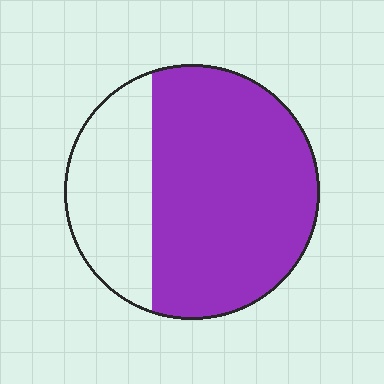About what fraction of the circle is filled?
About two thirds (2/3).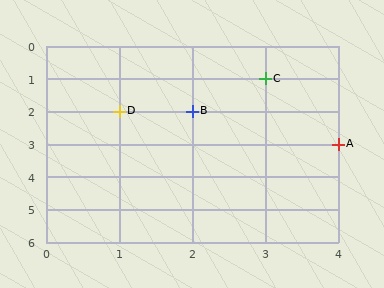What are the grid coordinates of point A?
Point A is at grid coordinates (4, 3).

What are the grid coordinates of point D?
Point D is at grid coordinates (1, 2).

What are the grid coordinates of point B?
Point B is at grid coordinates (2, 2).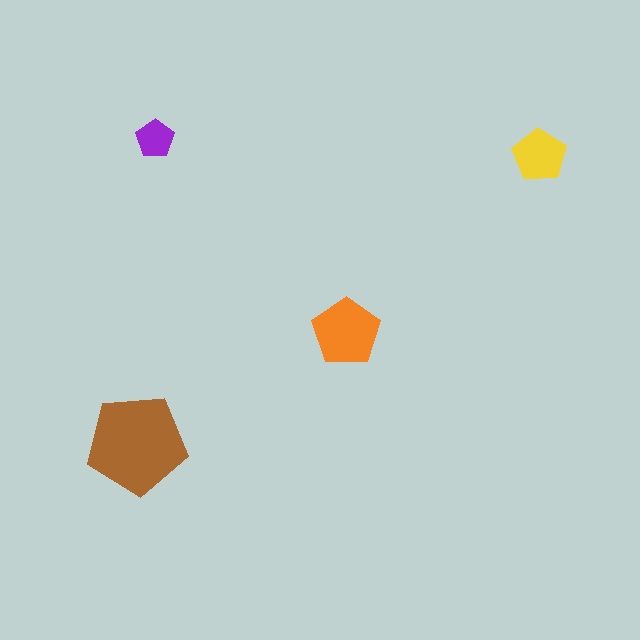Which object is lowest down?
The brown pentagon is bottommost.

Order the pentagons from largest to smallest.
the brown one, the orange one, the yellow one, the purple one.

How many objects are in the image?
There are 4 objects in the image.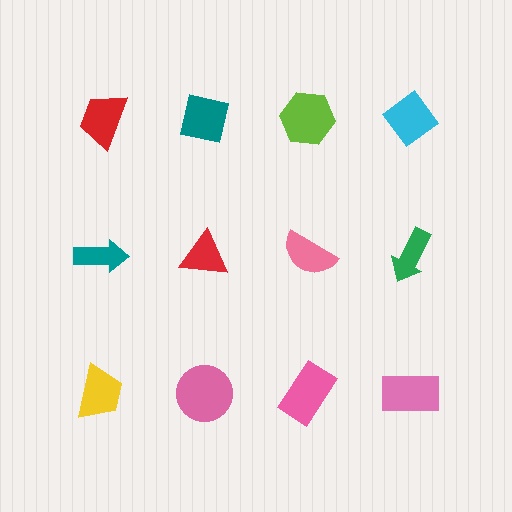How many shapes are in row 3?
4 shapes.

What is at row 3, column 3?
A pink rectangle.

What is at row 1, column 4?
A cyan diamond.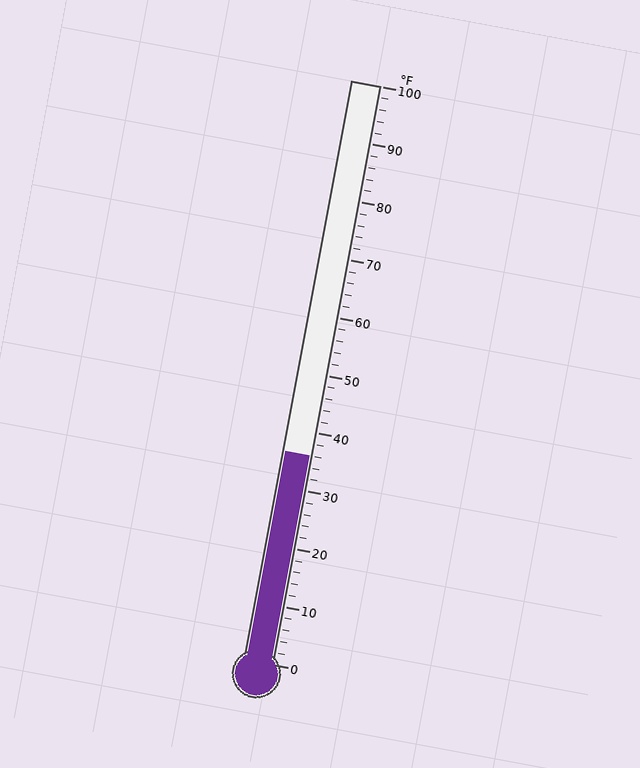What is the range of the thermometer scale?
The thermometer scale ranges from 0°F to 100°F.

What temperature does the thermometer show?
The thermometer shows approximately 36°F.